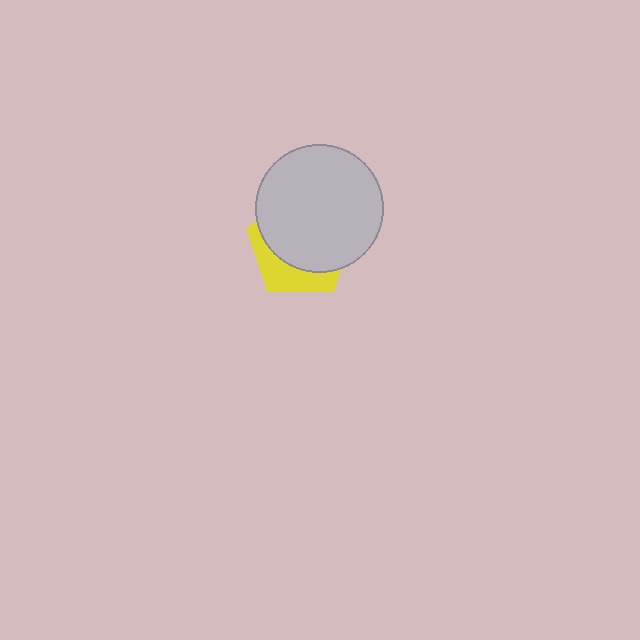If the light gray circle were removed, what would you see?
You would see the complete yellow pentagon.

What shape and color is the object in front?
The object in front is a light gray circle.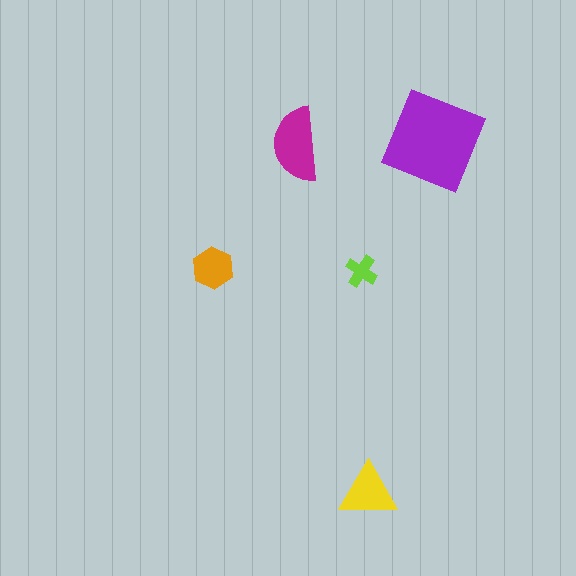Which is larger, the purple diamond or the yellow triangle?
The purple diamond.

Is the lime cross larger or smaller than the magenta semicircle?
Smaller.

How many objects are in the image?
There are 5 objects in the image.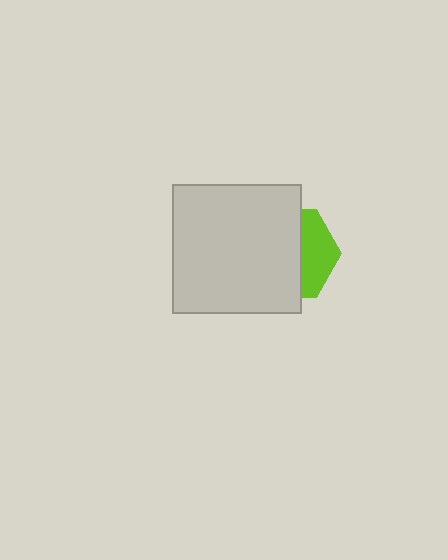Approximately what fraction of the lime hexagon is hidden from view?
Roughly 64% of the lime hexagon is hidden behind the light gray square.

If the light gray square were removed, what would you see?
You would see the complete lime hexagon.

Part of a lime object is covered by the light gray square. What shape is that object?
It is a hexagon.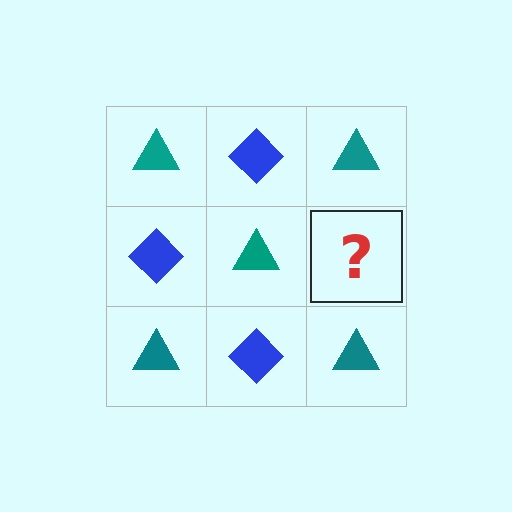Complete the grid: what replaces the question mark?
The question mark should be replaced with a blue diamond.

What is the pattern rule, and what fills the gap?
The rule is that it alternates teal triangle and blue diamond in a checkerboard pattern. The gap should be filled with a blue diamond.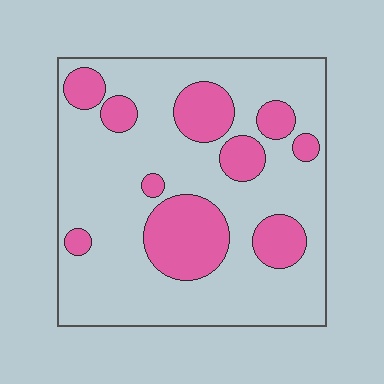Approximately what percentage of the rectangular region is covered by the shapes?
Approximately 25%.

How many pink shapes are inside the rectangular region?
10.